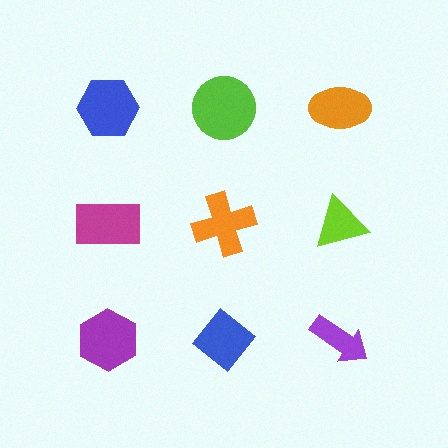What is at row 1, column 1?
A blue hexagon.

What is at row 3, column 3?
A purple arrow.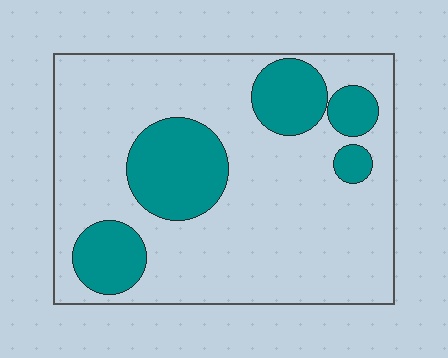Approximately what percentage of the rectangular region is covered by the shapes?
Approximately 25%.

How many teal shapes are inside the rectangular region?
5.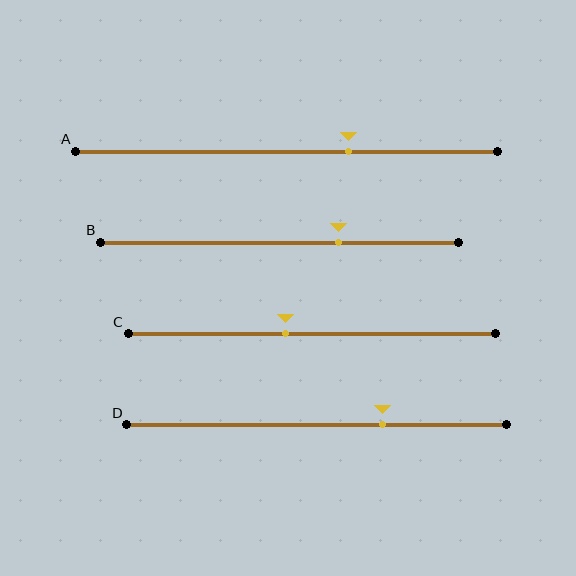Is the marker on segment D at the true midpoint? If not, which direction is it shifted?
No, the marker on segment D is shifted to the right by about 17% of the segment length.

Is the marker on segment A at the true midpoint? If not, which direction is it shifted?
No, the marker on segment A is shifted to the right by about 15% of the segment length.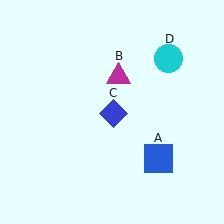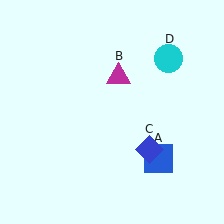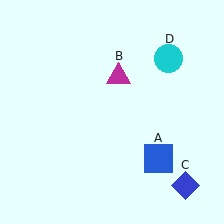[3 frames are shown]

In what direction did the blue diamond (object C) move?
The blue diamond (object C) moved down and to the right.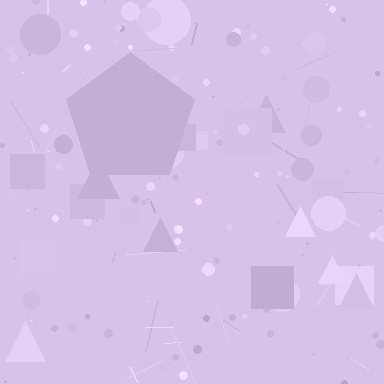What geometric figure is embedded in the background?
A pentagon is embedded in the background.